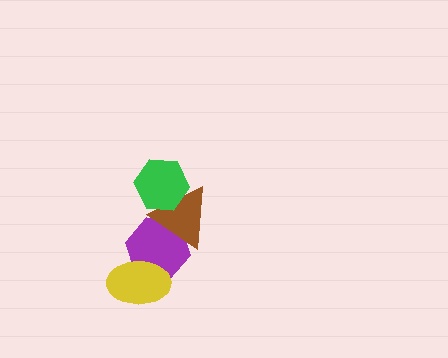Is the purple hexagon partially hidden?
Yes, it is partially covered by another shape.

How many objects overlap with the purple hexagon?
2 objects overlap with the purple hexagon.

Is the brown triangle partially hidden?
Yes, it is partially covered by another shape.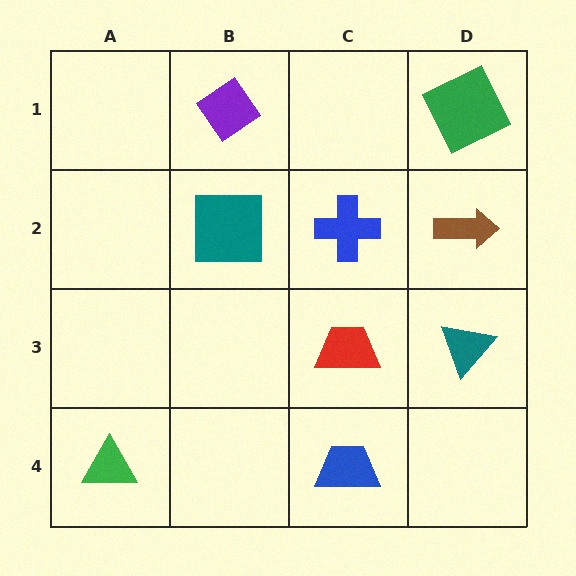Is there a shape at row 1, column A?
No, that cell is empty.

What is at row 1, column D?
A green square.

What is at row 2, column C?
A blue cross.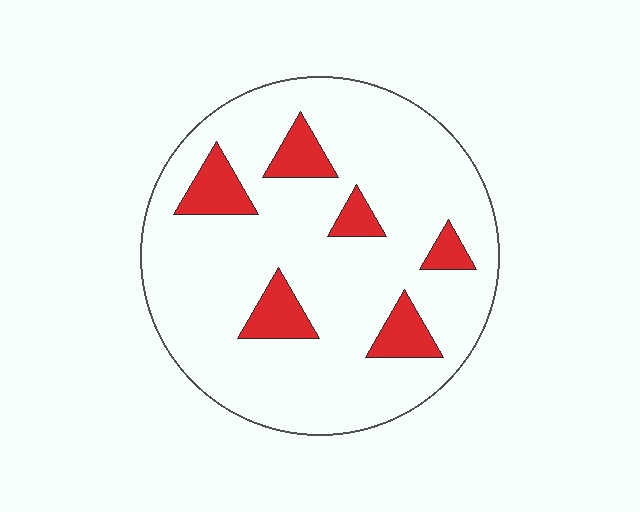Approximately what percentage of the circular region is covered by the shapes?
Approximately 15%.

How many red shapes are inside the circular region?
6.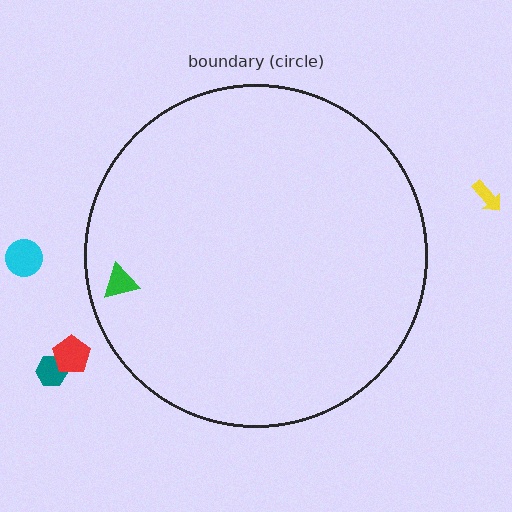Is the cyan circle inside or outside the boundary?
Outside.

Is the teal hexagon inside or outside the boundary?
Outside.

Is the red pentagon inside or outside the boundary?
Outside.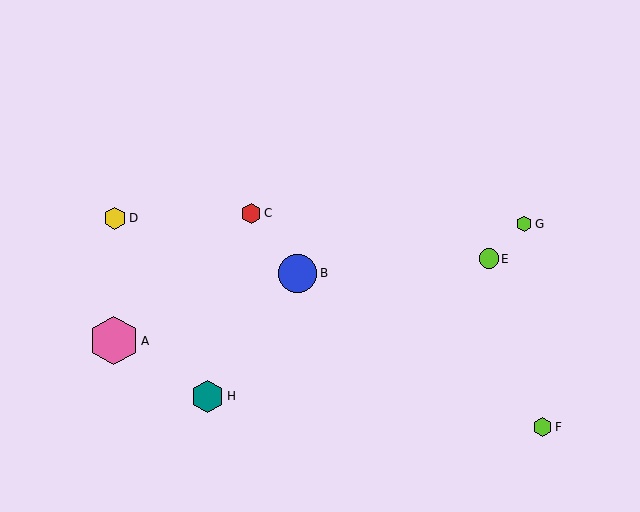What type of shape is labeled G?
Shape G is a lime hexagon.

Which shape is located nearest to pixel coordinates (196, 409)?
The teal hexagon (labeled H) at (208, 396) is nearest to that location.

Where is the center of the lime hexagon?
The center of the lime hexagon is at (542, 427).